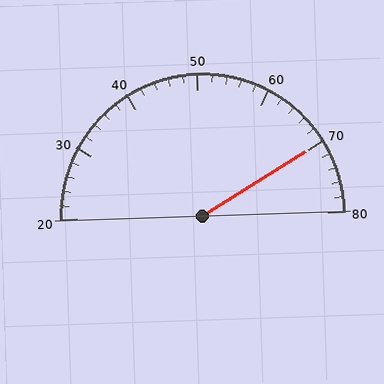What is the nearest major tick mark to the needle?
The nearest major tick mark is 70.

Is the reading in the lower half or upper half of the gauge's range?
The reading is in the upper half of the range (20 to 80).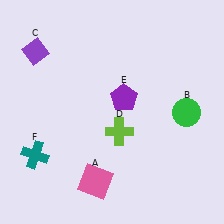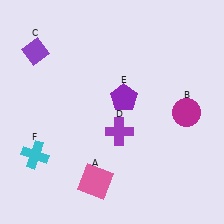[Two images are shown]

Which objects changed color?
B changed from green to magenta. D changed from lime to purple. F changed from teal to cyan.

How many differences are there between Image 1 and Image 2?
There are 3 differences between the two images.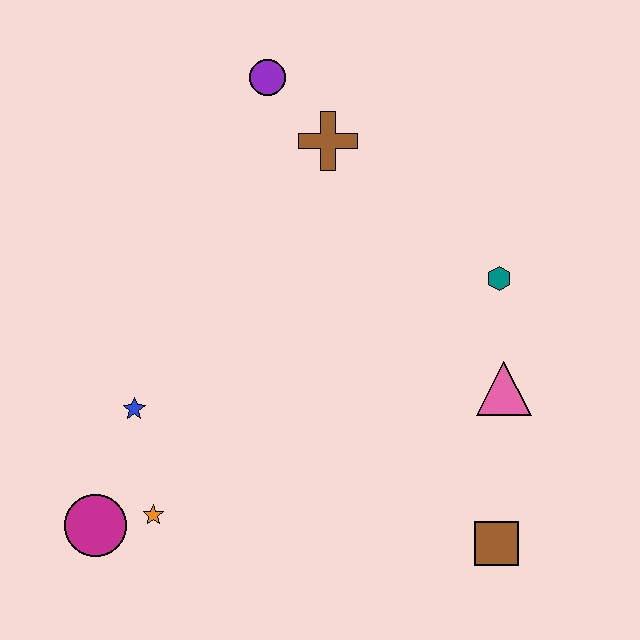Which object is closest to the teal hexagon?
The pink triangle is closest to the teal hexagon.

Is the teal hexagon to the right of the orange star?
Yes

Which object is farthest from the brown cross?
The magenta circle is farthest from the brown cross.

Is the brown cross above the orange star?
Yes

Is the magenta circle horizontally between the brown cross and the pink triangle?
No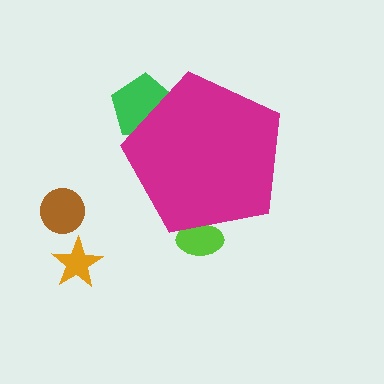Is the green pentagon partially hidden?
Yes, the green pentagon is partially hidden behind the magenta pentagon.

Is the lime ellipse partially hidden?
Yes, the lime ellipse is partially hidden behind the magenta pentagon.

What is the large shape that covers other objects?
A magenta pentagon.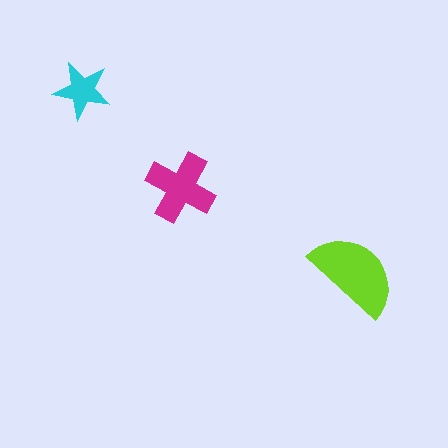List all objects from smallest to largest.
The cyan star, the magenta cross, the lime semicircle.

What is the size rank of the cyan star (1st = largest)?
3rd.